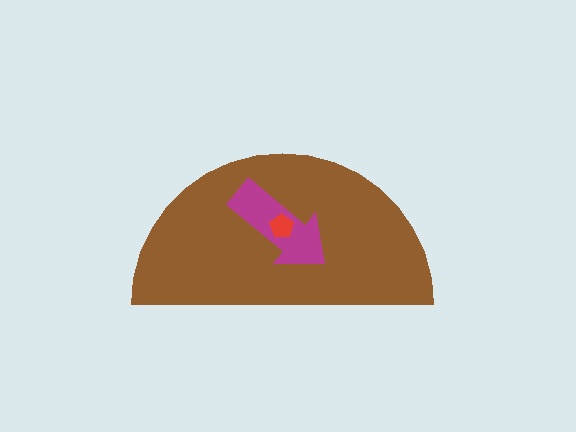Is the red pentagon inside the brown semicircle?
Yes.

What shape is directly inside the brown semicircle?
The magenta arrow.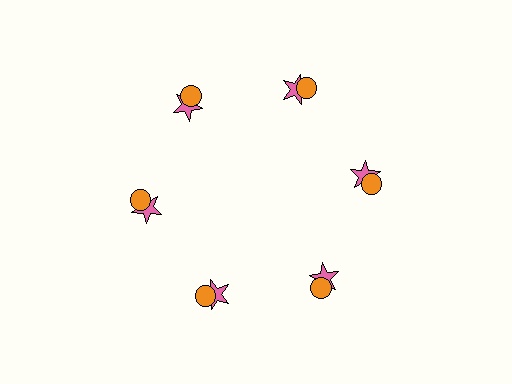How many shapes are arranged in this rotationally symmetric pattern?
There are 12 shapes, arranged in 6 groups of 2.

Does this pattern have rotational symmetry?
Yes, this pattern has 6-fold rotational symmetry. It looks the same after rotating 60 degrees around the center.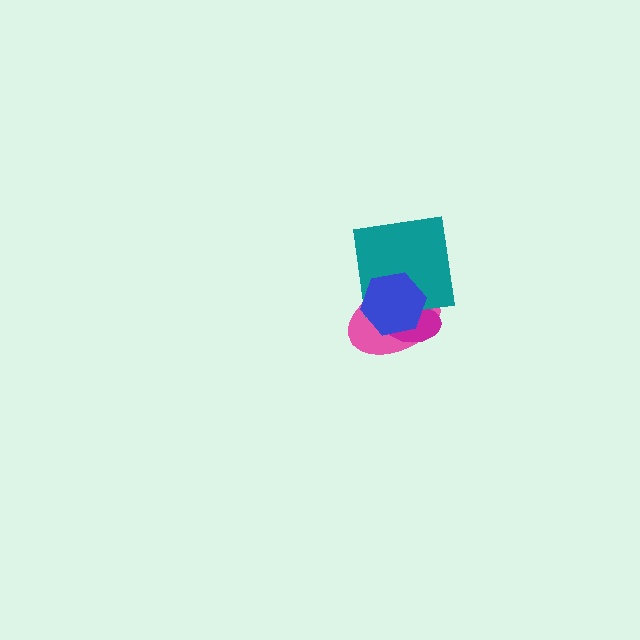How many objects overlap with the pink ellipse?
3 objects overlap with the pink ellipse.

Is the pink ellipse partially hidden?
Yes, it is partially covered by another shape.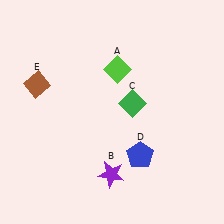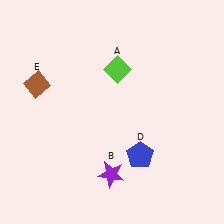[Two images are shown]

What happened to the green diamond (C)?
The green diamond (C) was removed in Image 2. It was in the top-right area of Image 1.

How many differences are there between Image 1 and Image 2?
There is 1 difference between the two images.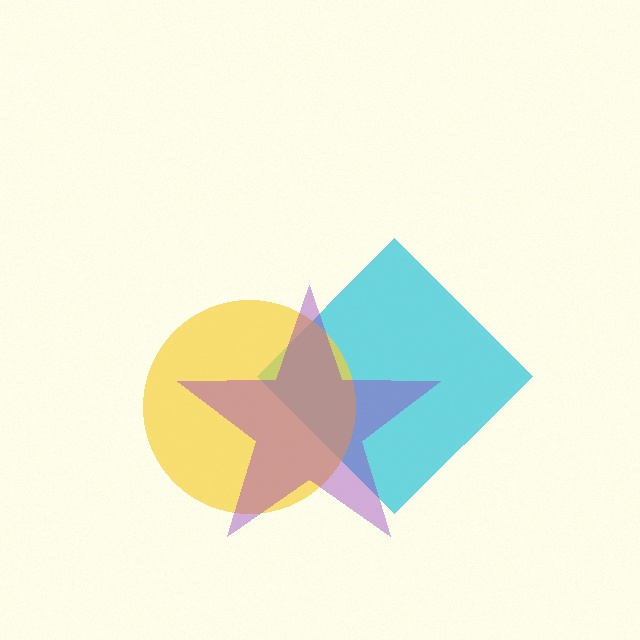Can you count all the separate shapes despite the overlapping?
Yes, there are 3 separate shapes.